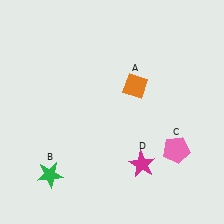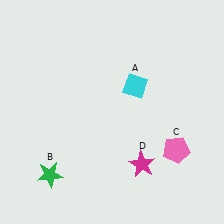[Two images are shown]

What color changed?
The diamond (A) changed from orange in Image 1 to cyan in Image 2.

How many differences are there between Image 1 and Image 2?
There is 1 difference between the two images.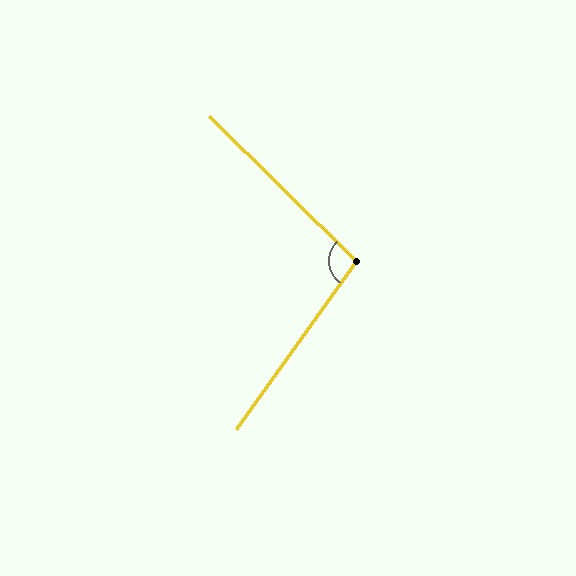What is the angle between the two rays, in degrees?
Approximately 99 degrees.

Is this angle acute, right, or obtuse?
It is obtuse.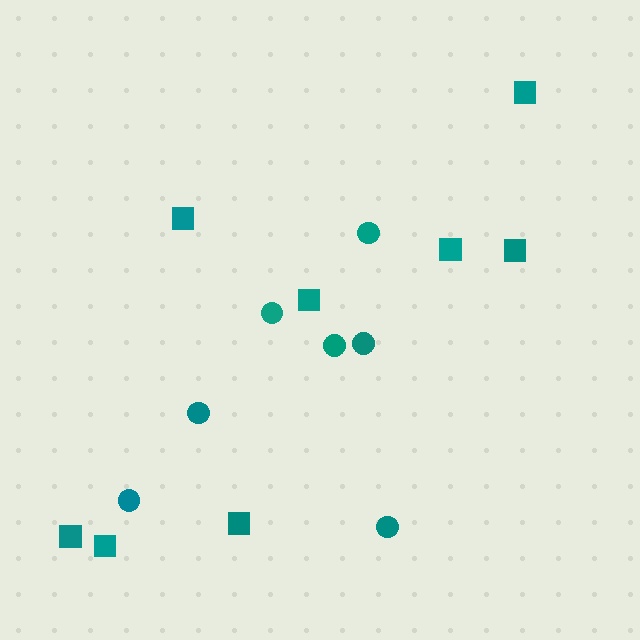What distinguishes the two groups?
There are 2 groups: one group of circles (7) and one group of squares (8).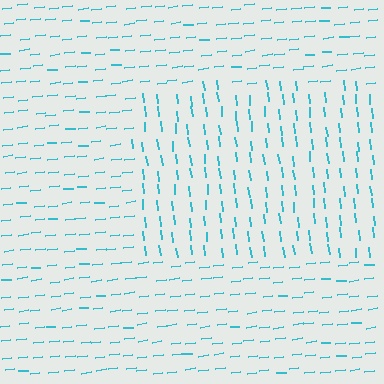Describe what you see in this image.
The image is filled with small cyan line segments. A rectangle region in the image has lines oriented differently from the surrounding lines, creating a visible texture boundary.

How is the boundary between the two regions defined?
The boundary is defined purely by a change in line orientation (approximately 90 degrees difference). All lines are the same color and thickness.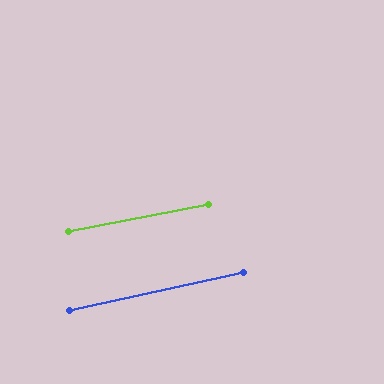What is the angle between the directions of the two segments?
Approximately 1 degree.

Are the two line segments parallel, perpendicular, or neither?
Parallel — their directions differ by only 1.2°.